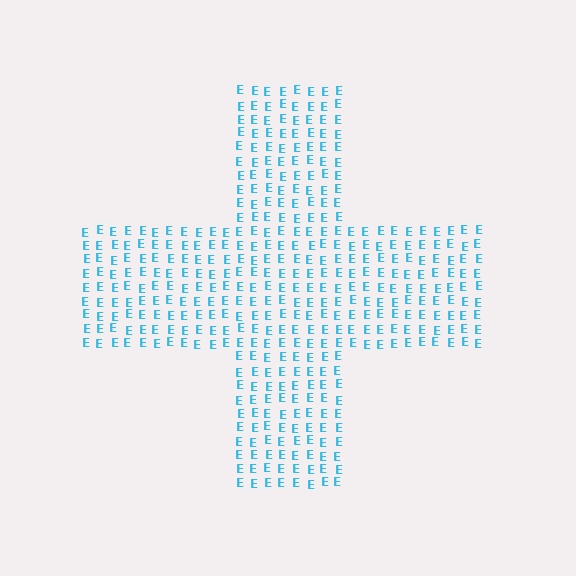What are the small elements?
The small elements are letter E's.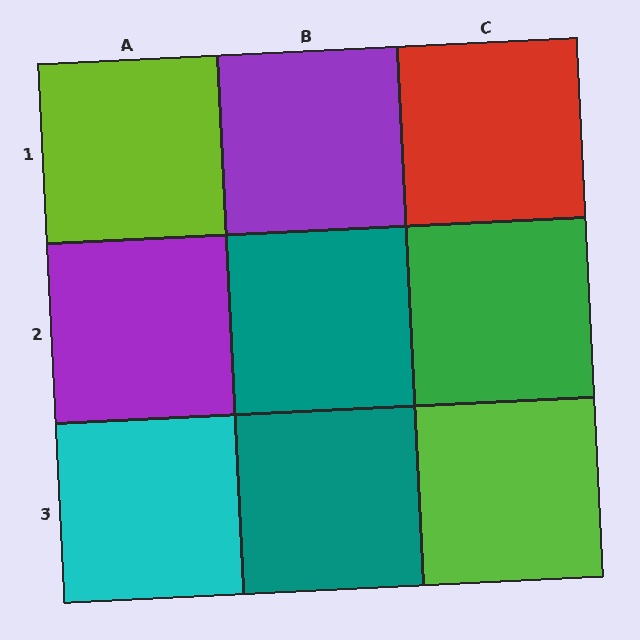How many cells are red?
1 cell is red.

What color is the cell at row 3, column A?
Cyan.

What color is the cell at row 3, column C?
Lime.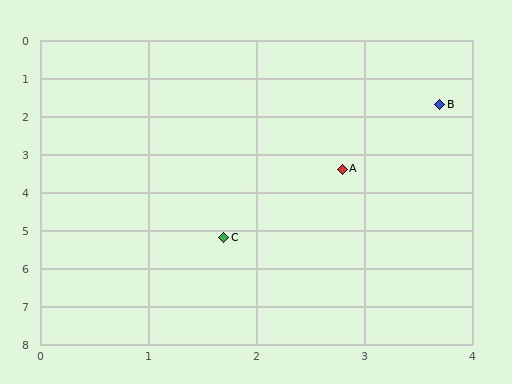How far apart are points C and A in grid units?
Points C and A are about 2.1 grid units apart.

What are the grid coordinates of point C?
Point C is at approximately (1.7, 5.2).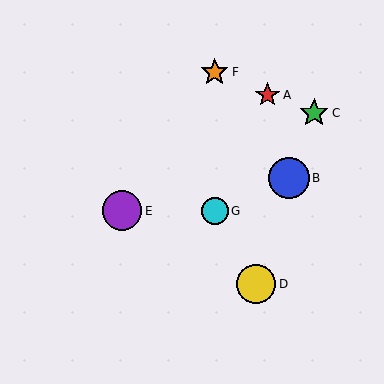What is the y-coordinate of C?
Object C is at y≈113.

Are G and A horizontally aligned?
No, G is at y≈211 and A is at y≈95.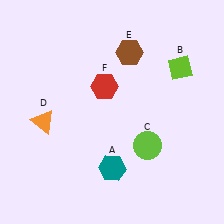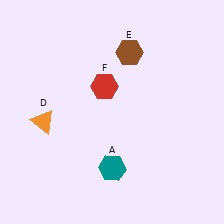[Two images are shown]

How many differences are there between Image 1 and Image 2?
There are 2 differences between the two images.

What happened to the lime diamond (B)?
The lime diamond (B) was removed in Image 2. It was in the top-right area of Image 1.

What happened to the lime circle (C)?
The lime circle (C) was removed in Image 2. It was in the bottom-right area of Image 1.